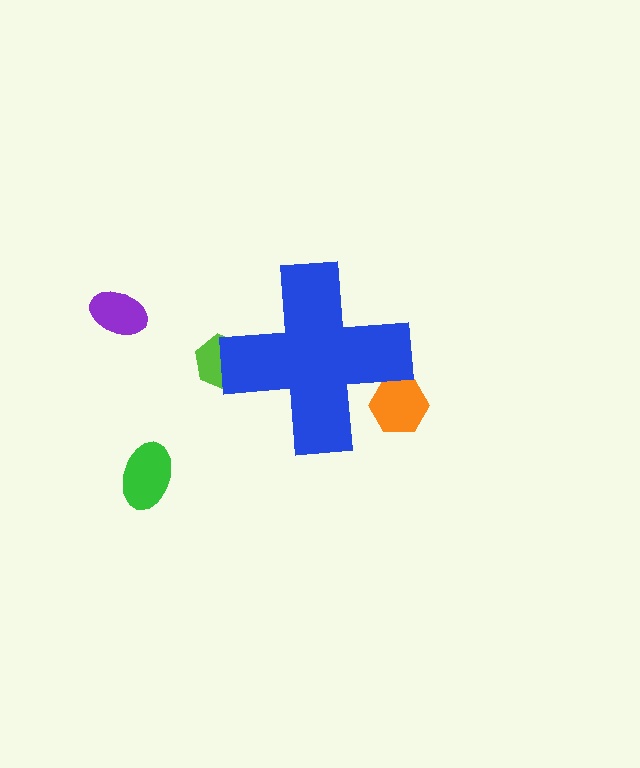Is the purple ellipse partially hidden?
No, the purple ellipse is fully visible.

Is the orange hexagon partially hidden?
Yes, the orange hexagon is partially hidden behind the blue cross.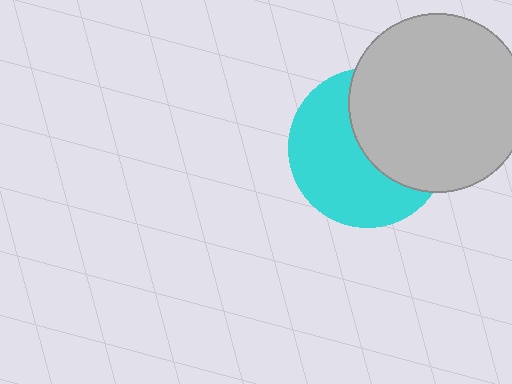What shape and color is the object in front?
The object in front is a light gray circle.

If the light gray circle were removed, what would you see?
You would see the complete cyan circle.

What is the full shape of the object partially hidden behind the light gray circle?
The partially hidden object is a cyan circle.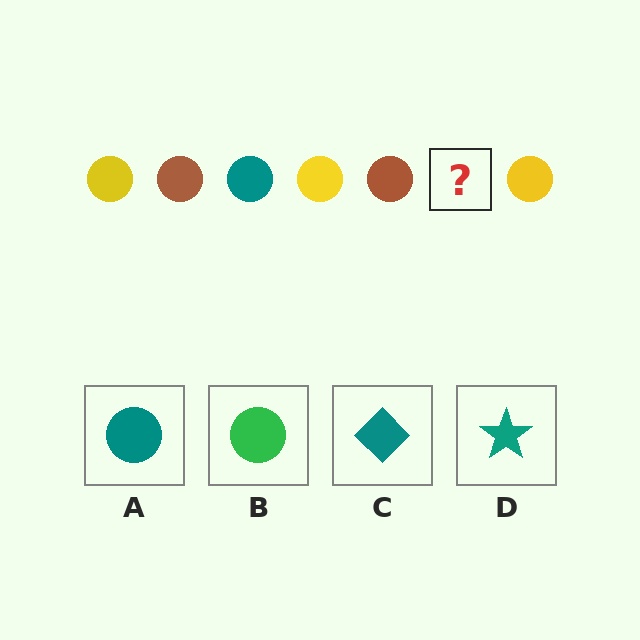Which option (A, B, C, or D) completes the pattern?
A.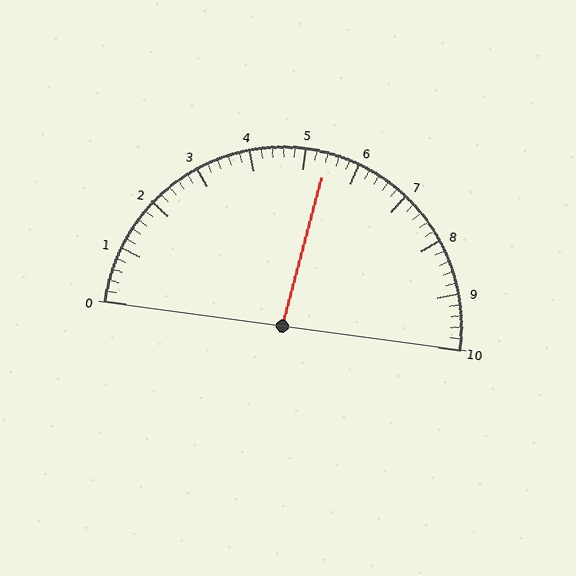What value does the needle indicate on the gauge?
The needle indicates approximately 5.4.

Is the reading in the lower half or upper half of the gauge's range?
The reading is in the upper half of the range (0 to 10).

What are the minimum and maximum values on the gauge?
The gauge ranges from 0 to 10.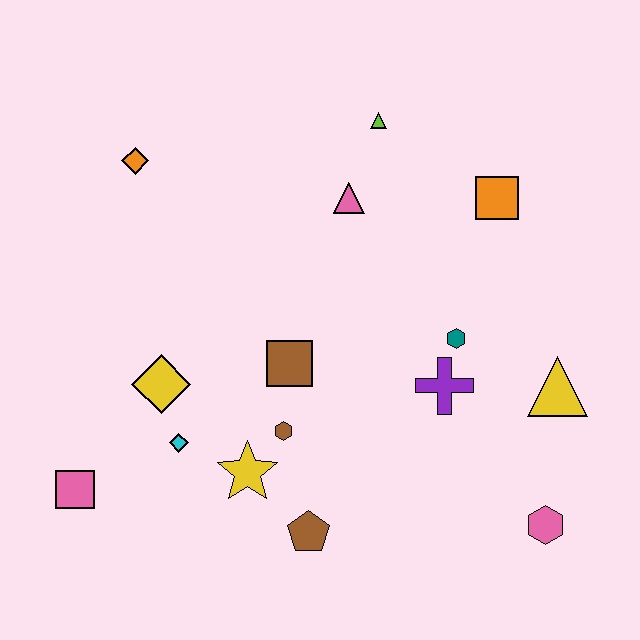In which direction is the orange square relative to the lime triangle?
The orange square is to the right of the lime triangle.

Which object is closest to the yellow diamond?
The cyan diamond is closest to the yellow diamond.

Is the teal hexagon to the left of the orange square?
Yes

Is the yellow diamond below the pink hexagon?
No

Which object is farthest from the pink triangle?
The pink square is farthest from the pink triangle.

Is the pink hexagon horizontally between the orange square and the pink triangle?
No